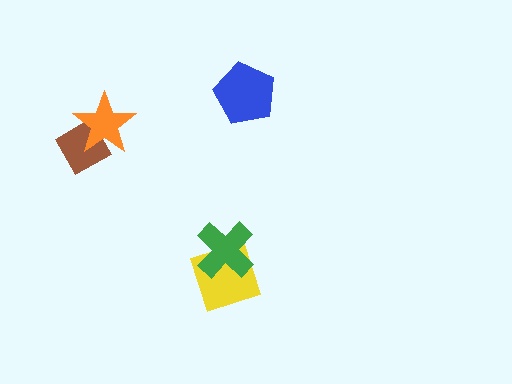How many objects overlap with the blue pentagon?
0 objects overlap with the blue pentagon.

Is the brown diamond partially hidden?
Yes, it is partially covered by another shape.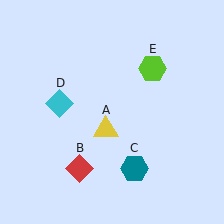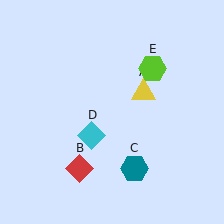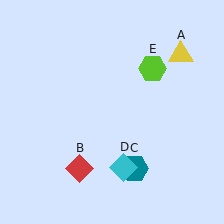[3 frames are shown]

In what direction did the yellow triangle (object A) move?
The yellow triangle (object A) moved up and to the right.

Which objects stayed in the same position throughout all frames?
Red diamond (object B) and teal hexagon (object C) and lime hexagon (object E) remained stationary.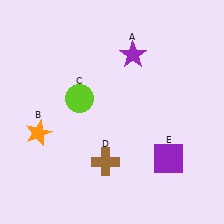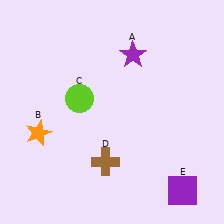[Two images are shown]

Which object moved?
The purple square (E) moved down.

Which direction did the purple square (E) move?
The purple square (E) moved down.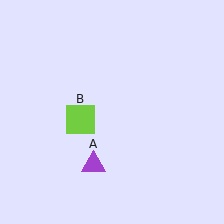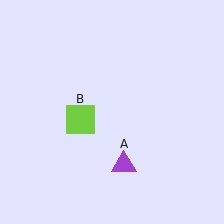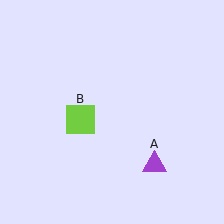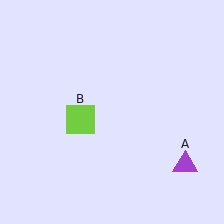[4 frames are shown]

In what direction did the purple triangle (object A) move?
The purple triangle (object A) moved right.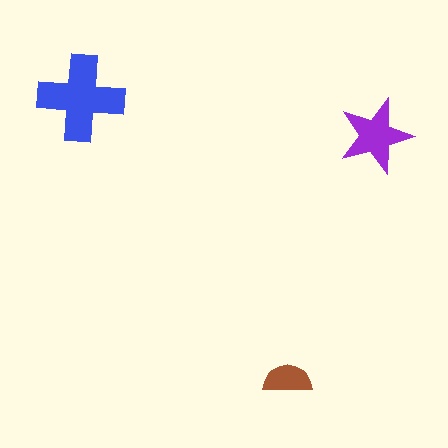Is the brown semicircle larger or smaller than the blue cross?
Smaller.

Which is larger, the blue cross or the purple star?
The blue cross.